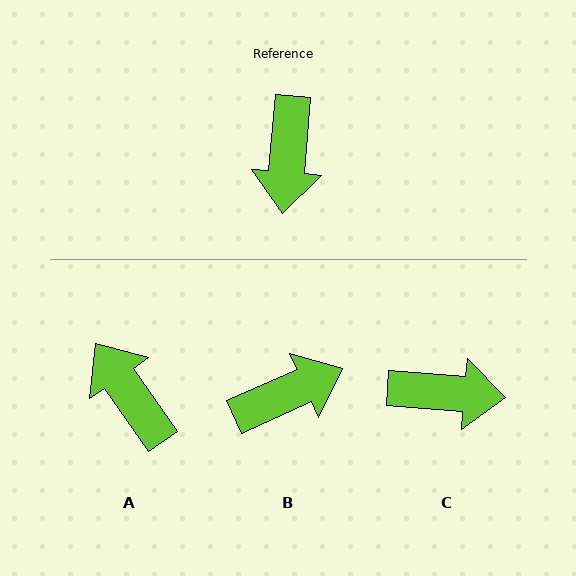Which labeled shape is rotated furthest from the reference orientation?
A, about 141 degrees away.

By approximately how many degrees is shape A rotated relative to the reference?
Approximately 141 degrees clockwise.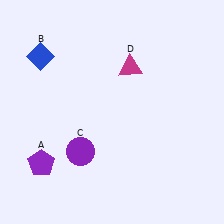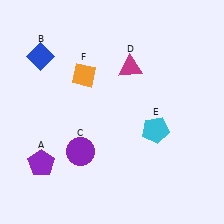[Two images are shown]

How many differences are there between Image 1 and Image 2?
There are 2 differences between the two images.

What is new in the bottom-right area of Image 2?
A cyan pentagon (E) was added in the bottom-right area of Image 2.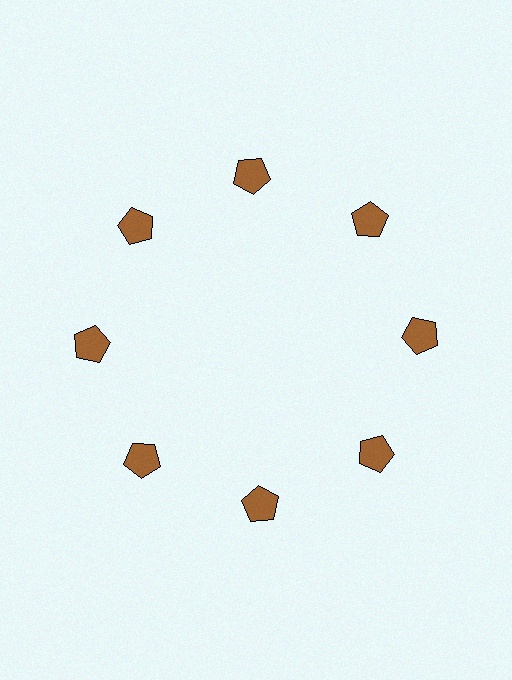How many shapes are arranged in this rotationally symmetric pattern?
There are 8 shapes, arranged in 8 groups of 1.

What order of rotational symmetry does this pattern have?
This pattern has 8-fold rotational symmetry.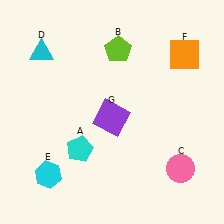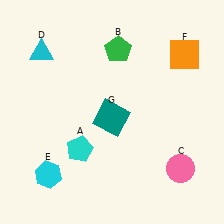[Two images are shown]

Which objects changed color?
B changed from lime to green. G changed from purple to teal.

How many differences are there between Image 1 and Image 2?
There are 2 differences between the two images.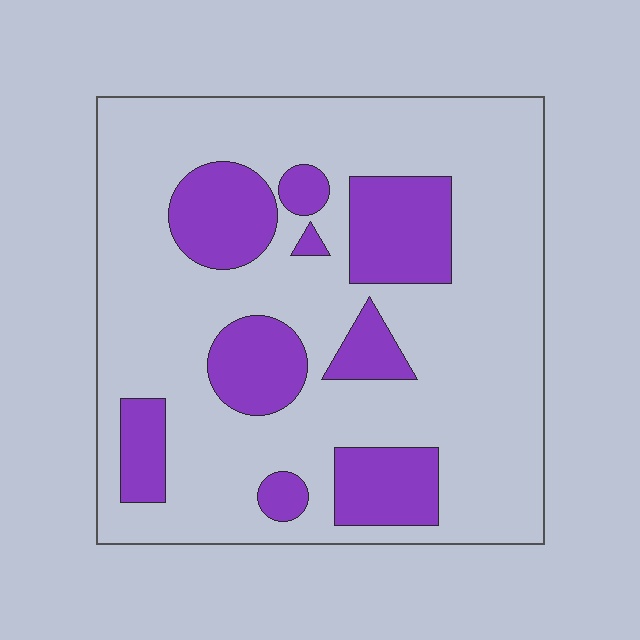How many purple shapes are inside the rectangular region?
9.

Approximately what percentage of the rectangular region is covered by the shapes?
Approximately 25%.